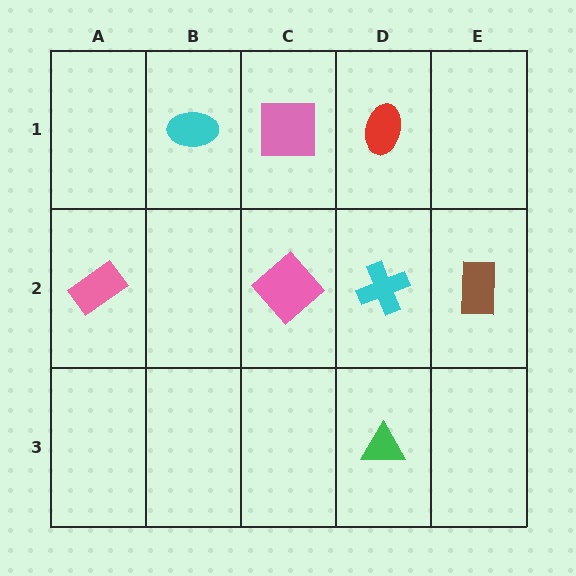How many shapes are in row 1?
3 shapes.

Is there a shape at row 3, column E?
No, that cell is empty.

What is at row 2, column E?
A brown rectangle.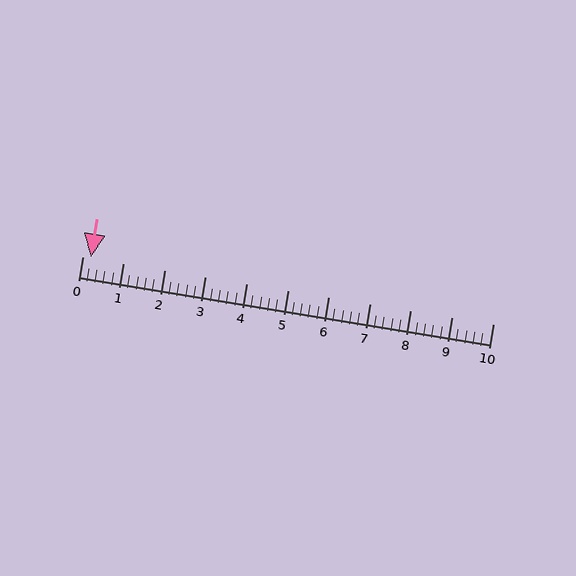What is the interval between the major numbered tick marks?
The major tick marks are spaced 1 units apart.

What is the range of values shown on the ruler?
The ruler shows values from 0 to 10.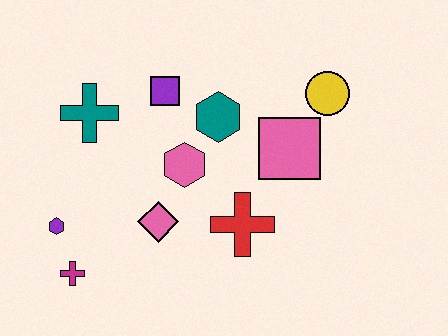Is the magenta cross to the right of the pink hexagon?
No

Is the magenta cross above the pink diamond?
No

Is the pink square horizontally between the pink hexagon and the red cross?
No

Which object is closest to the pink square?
The yellow circle is closest to the pink square.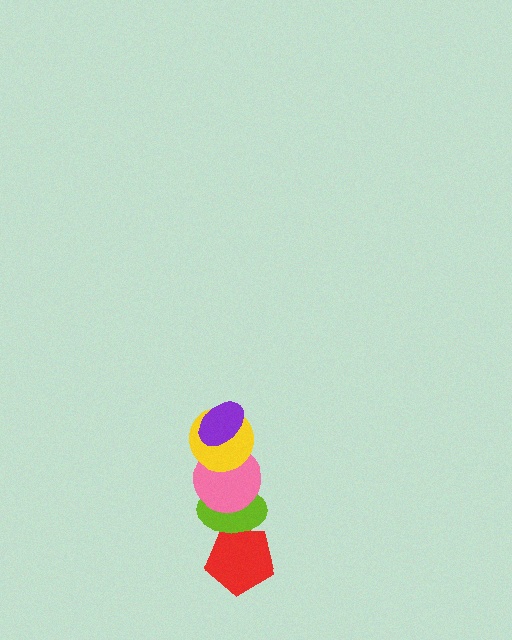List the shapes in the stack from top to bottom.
From top to bottom: the purple ellipse, the yellow circle, the pink circle, the lime ellipse, the red pentagon.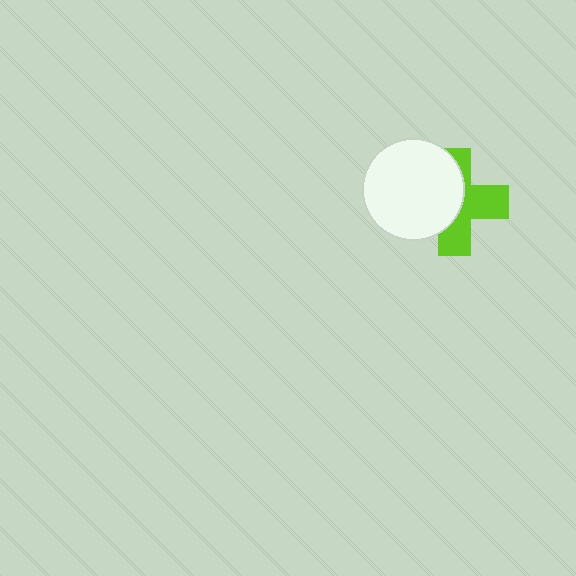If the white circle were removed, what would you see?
You would see the complete lime cross.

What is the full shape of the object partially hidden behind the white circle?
The partially hidden object is a lime cross.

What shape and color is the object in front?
The object in front is a white circle.